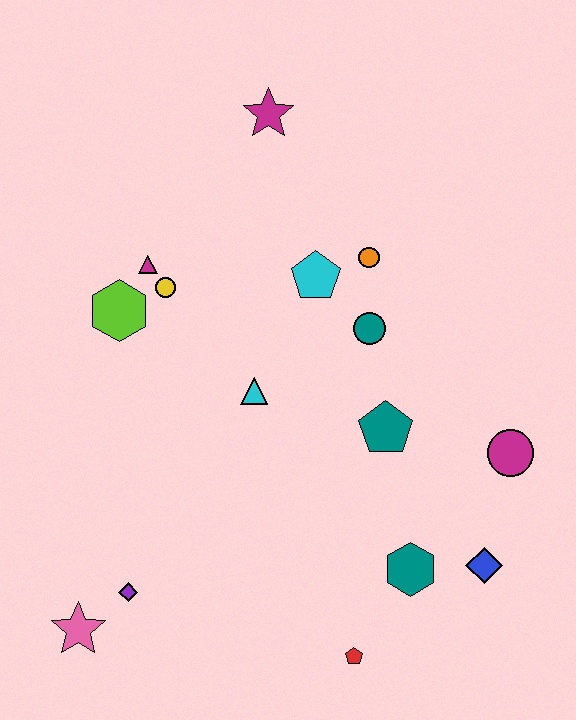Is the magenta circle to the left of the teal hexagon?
No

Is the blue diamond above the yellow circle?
No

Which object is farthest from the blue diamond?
The magenta star is farthest from the blue diamond.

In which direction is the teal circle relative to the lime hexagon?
The teal circle is to the right of the lime hexagon.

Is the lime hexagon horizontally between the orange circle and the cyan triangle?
No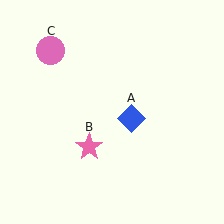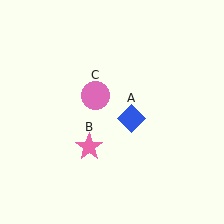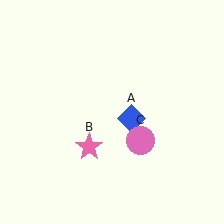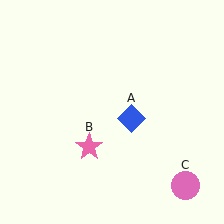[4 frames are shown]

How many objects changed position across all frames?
1 object changed position: pink circle (object C).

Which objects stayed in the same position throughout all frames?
Blue diamond (object A) and pink star (object B) remained stationary.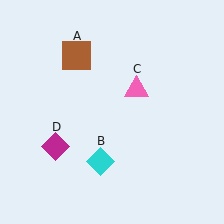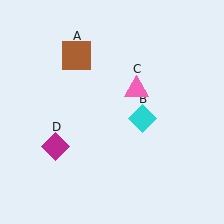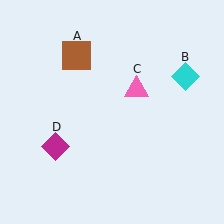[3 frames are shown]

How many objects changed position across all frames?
1 object changed position: cyan diamond (object B).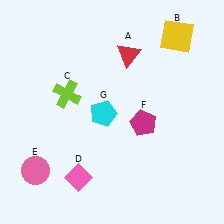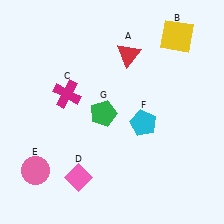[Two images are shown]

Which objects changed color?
C changed from lime to magenta. F changed from magenta to cyan. G changed from cyan to green.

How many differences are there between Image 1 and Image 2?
There are 3 differences between the two images.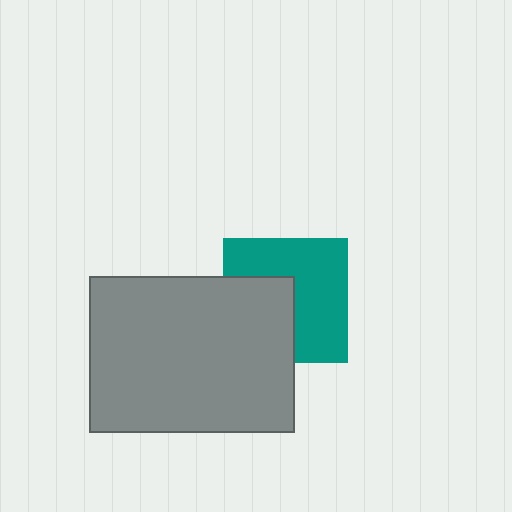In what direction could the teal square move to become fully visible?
The teal square could move toward the upper-right. That would shift it out from behind the gray rectangle entirely.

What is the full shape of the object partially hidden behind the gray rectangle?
The partially hidden object is a teal square.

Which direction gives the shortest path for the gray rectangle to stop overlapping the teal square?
Moving toward the lower-left gives the shortest separation.